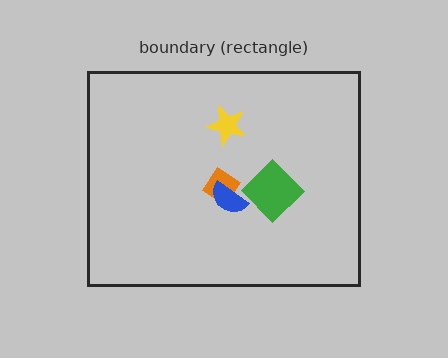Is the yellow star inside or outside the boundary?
Inside.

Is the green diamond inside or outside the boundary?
Inside.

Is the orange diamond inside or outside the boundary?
Inside.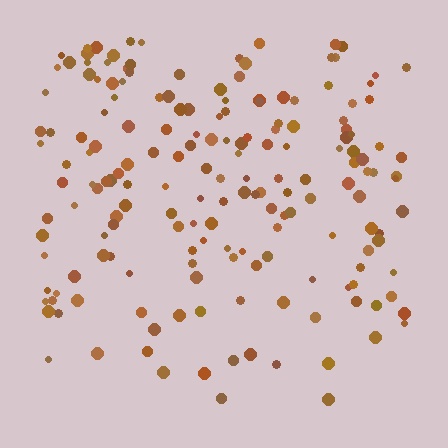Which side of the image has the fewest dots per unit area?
The bottom.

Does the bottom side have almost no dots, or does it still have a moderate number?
Still a moderate number, just noticeably fewer than the top.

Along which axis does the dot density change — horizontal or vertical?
Vertical.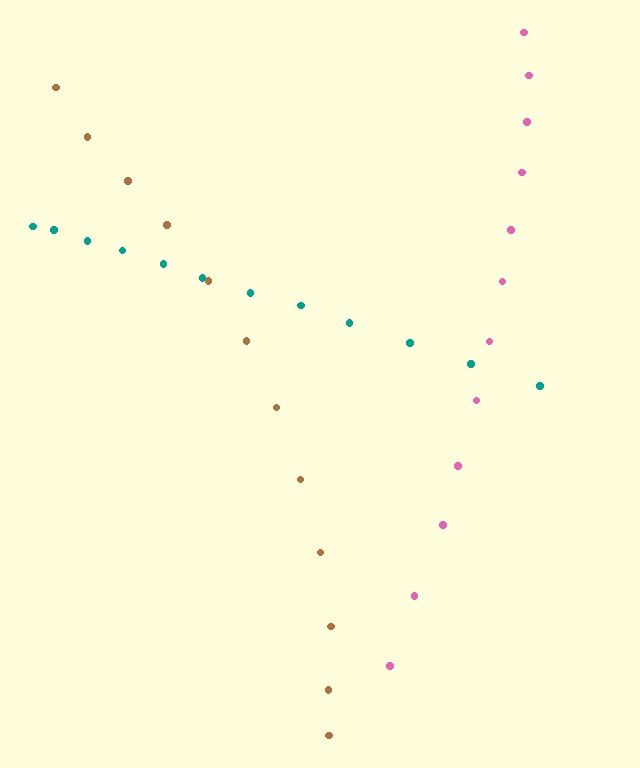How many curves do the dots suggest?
There are 3 distinct paths.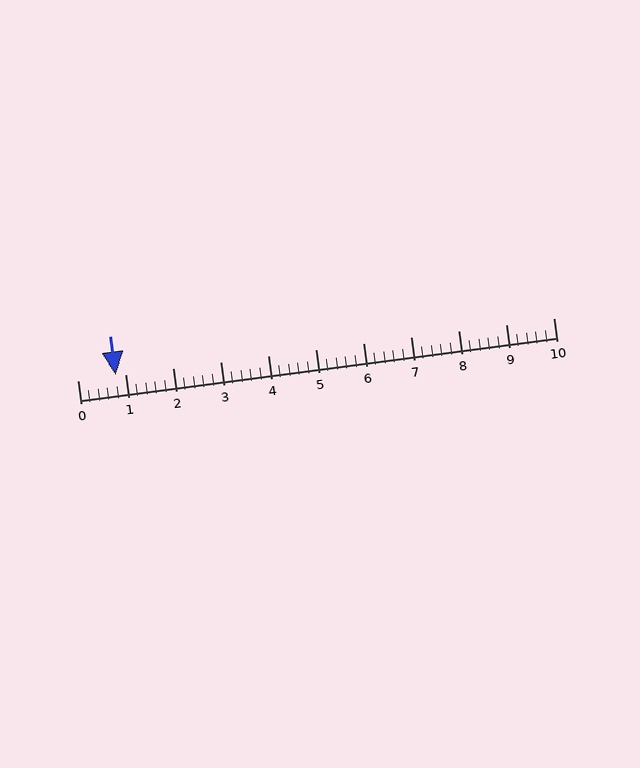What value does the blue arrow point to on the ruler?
The blue arrow points to approximately 0.8.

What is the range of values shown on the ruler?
The ruler shows values from 0 to 10.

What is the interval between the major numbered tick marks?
The major tick marks are spaced 1 units apart.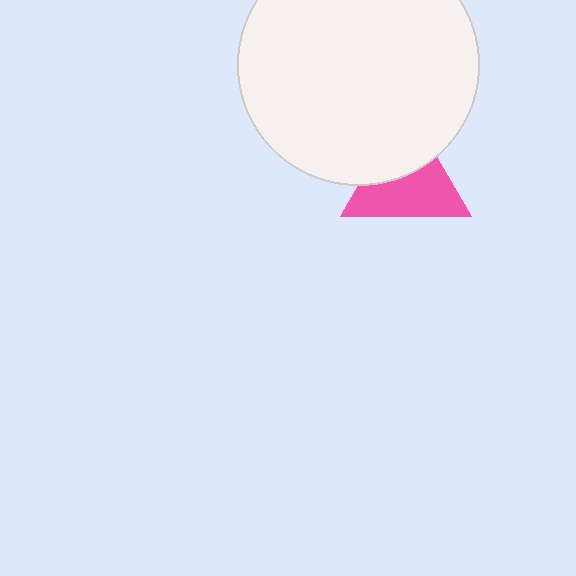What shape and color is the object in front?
The object in front is a white circle.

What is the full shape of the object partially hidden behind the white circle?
The partially hidden object is a pink triangle.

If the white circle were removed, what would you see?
You would see the complete pink triangle.